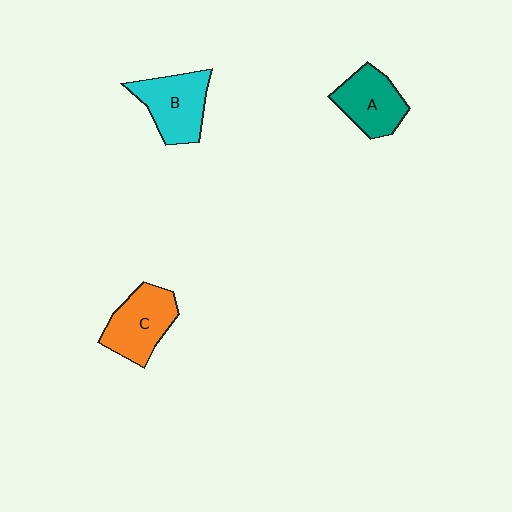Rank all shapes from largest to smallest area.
From largest to smallest: B (cyan), C (orange), A (teal).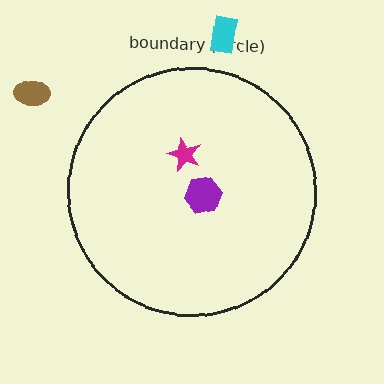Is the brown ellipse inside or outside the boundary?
Outside.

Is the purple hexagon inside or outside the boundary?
Inside.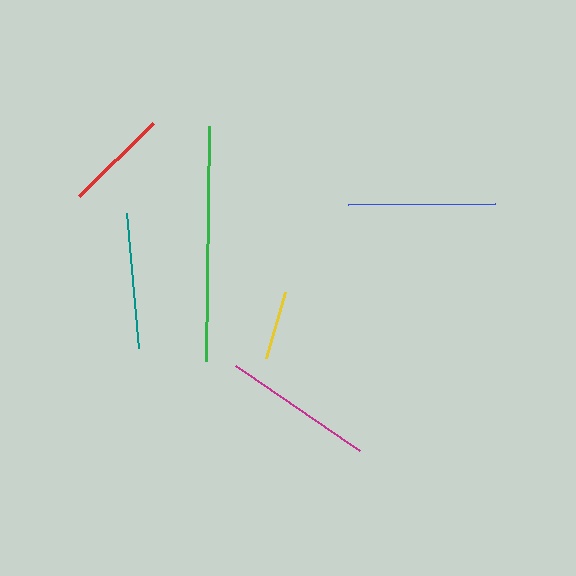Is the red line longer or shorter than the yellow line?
The red line is longer than the yellow line.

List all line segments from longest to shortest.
From longest to shortest: green, magenta, blue, teal, red, yellow.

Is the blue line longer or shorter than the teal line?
The blue line is longer than the teal line.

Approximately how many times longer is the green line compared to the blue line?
The green line is approximately 1.6 times the length of the blue line.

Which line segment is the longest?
The green line is the longest at approximately 235 pixels.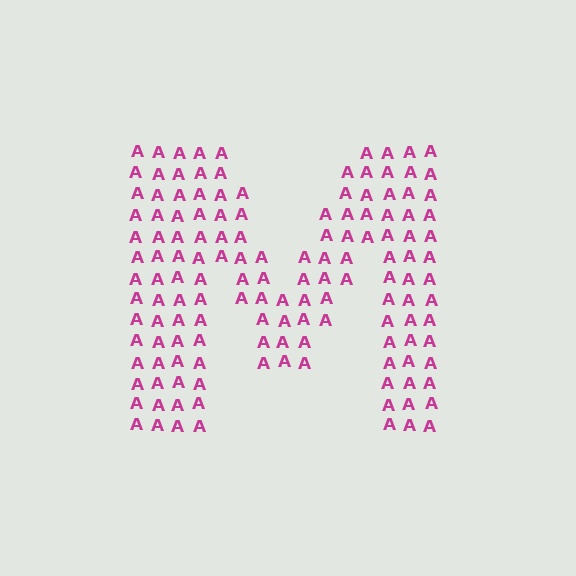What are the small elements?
The small elements are letter A's.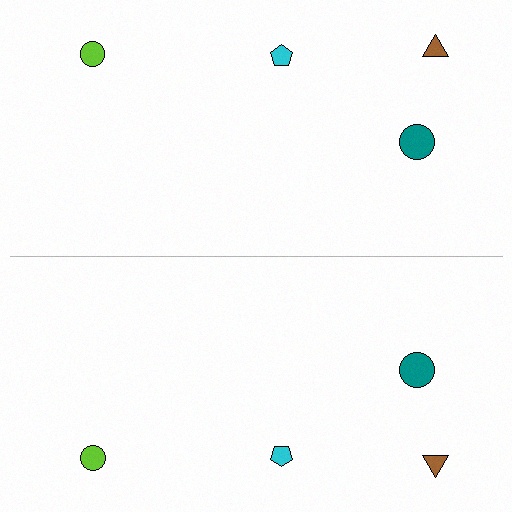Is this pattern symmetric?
Yes, this pattern has bilateral (reflection) symmetry.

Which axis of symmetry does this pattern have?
The pattern has a horizontal axis of symmetry running through the center of the image.